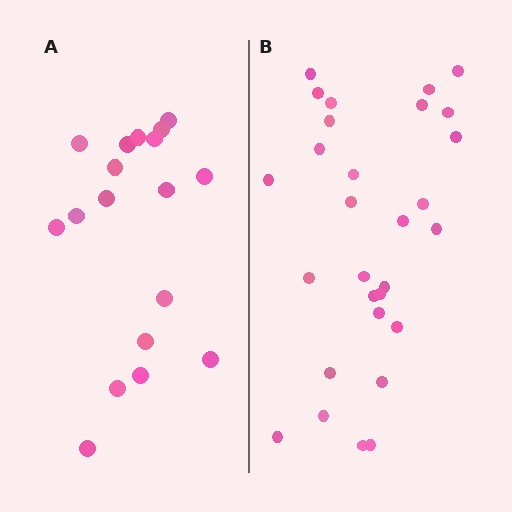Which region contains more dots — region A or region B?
Region B (the right region) has more dots.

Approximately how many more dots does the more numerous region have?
Region B has roughly 12 or so more dots than region A.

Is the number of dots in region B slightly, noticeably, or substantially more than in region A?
Region B has substantially more. The ratio is roughly 1.6 to 1.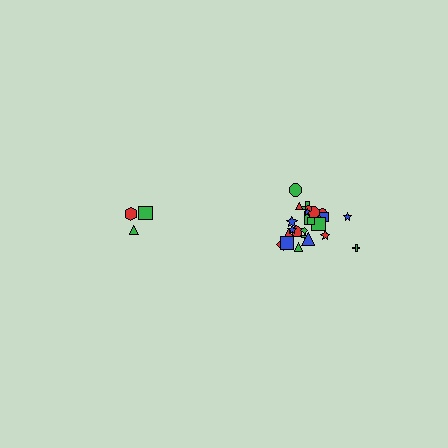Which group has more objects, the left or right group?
The right group.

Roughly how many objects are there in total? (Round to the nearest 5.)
Roughly 30 objects in total.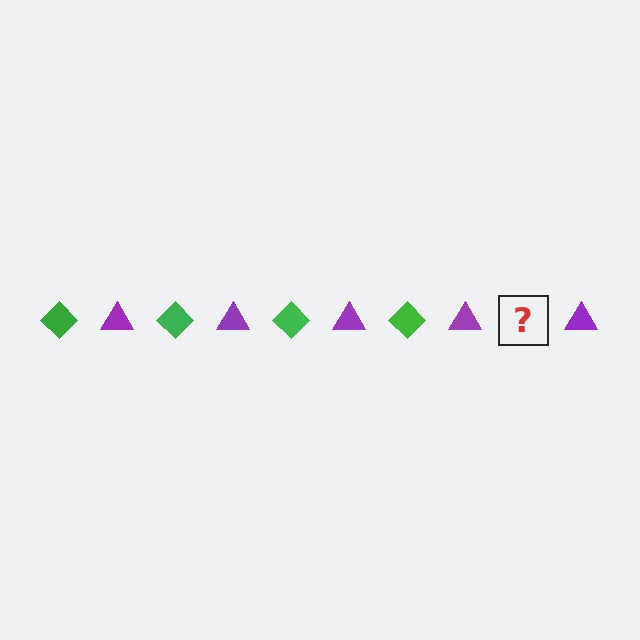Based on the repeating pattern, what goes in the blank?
The blank should be a green diamond.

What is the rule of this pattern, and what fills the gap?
The rule is that the pattern alternates between green diamond and purple triangle. The gap should be filled with a green diamond.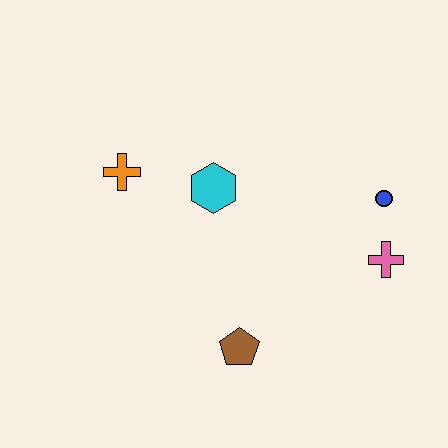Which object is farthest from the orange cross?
The pink cross is farthest from the orange cross.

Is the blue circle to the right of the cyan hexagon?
Yes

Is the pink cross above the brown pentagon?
Yes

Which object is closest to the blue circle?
The pink cross is closest to the blue circle.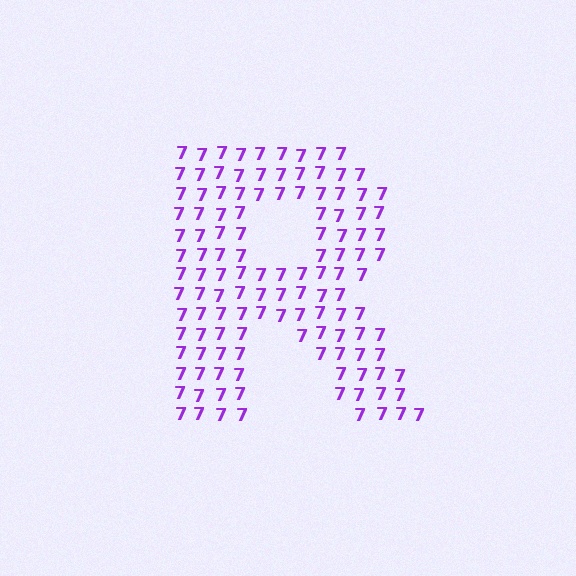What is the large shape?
The large shape is the letter R.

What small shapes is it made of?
It is made of small digit 7's.